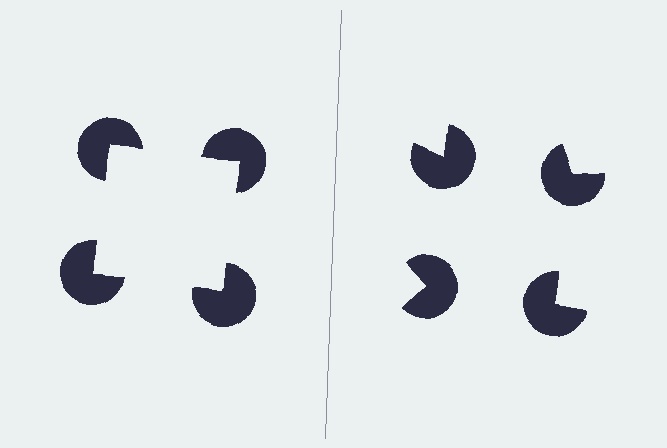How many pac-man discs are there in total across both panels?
8 — 4 on each side.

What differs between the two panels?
The pac-man discs are positioned identically on both sides; only the wedge orientations differ. On the left they align to a square; on the right they are misaligned.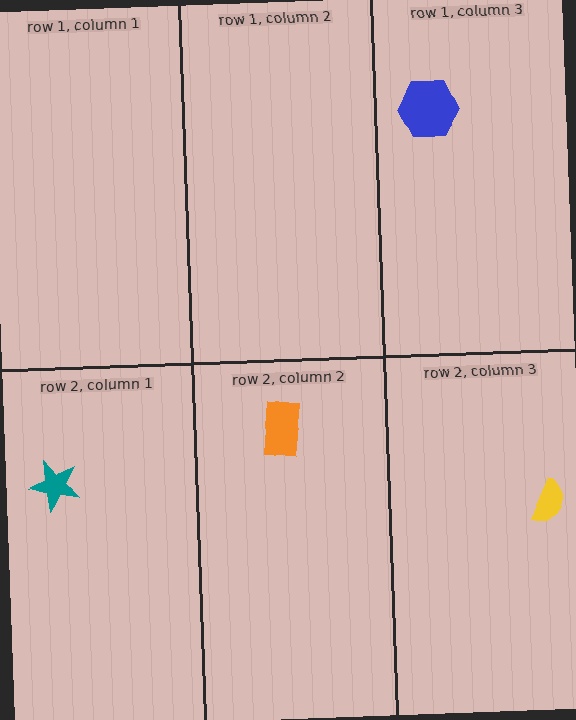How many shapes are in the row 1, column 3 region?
1.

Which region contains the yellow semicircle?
The row 2, column 3 region.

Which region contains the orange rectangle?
The row 2, column 2 region.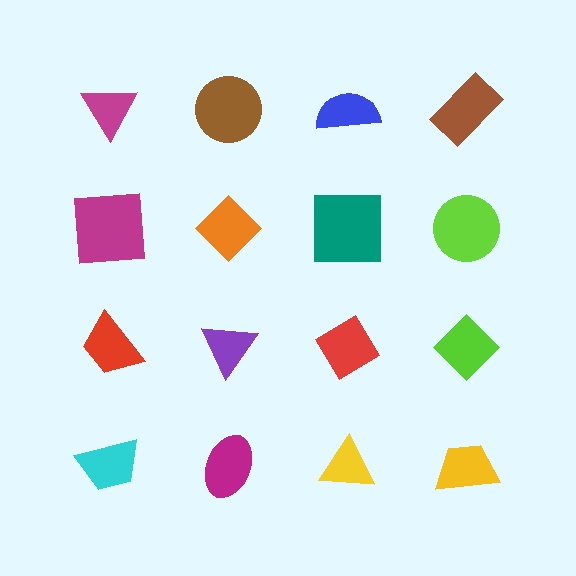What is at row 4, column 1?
A cyan trapezoid.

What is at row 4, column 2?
A magenta ellipse.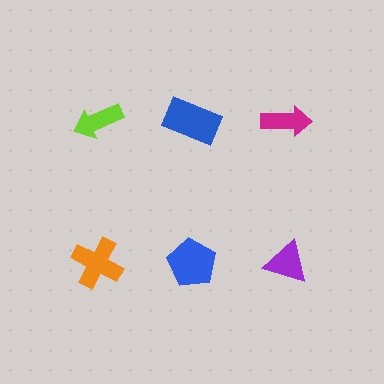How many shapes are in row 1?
3 shapes.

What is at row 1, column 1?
A lime arrow.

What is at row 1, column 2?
A blue rectangle.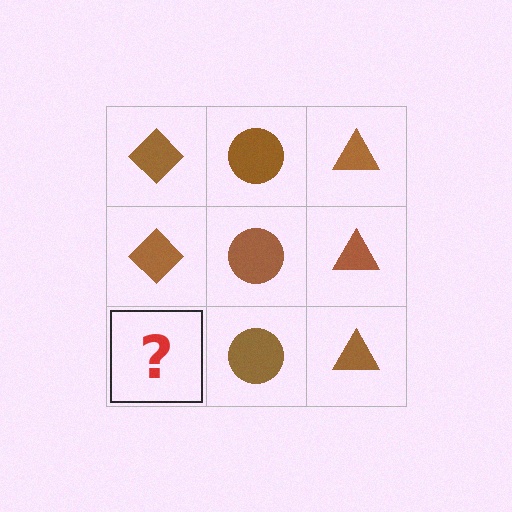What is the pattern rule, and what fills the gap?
The rule is that each column has a consistent shape. The gap should be filled with a brown diamond.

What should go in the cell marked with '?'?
The missing cell should contain a brown diamond.